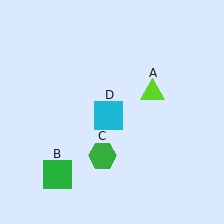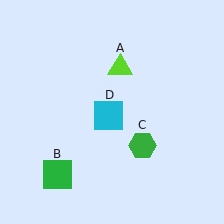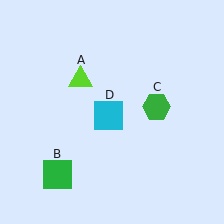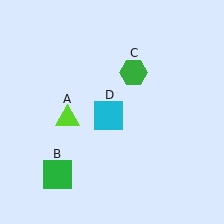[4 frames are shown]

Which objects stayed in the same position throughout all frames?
Green square (object B) and cyan square (object D) remained stationary.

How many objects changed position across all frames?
2 objects changed position: lime triangle (object A), green hexagon (object C).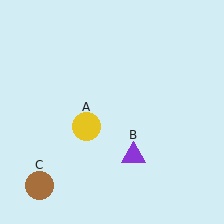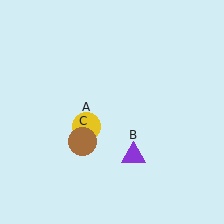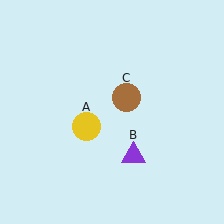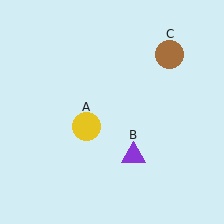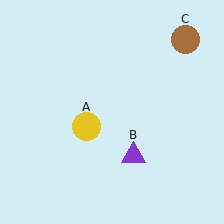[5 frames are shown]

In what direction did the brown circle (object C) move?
The brown circle (object C) moved up and to the right.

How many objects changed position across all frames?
1 object changed position: brown circle (object C).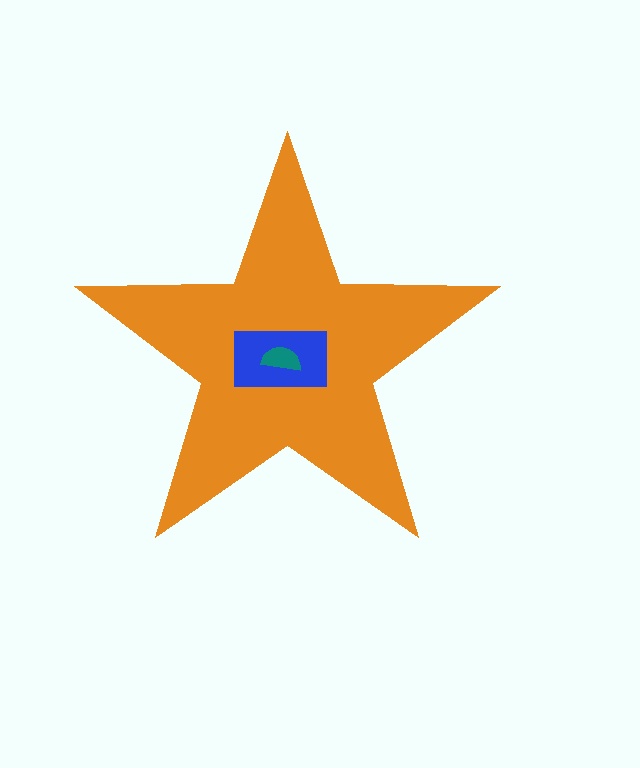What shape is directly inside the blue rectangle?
The teal semicircle.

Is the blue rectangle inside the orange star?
Yes.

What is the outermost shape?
The orange star.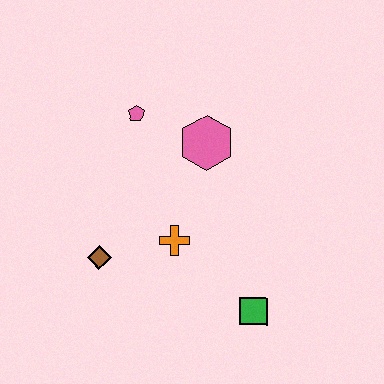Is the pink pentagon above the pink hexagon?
Yes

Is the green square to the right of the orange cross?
Yes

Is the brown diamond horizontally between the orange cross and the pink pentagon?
No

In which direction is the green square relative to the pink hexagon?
The green square is below the pink hexagon.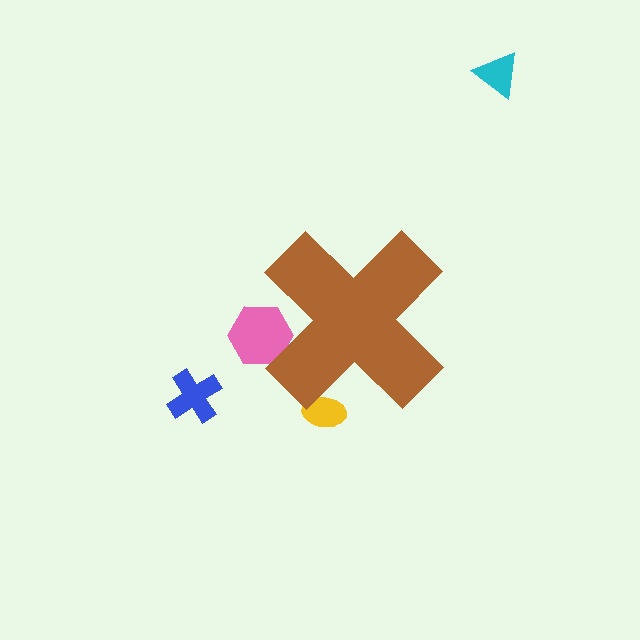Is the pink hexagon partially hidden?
Yes, the pink hexagon is partially hidden behind the brown cross.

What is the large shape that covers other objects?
A brown cross.